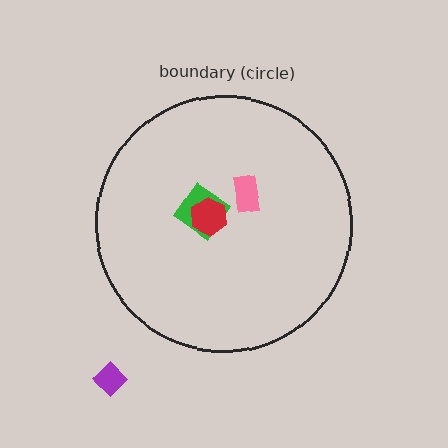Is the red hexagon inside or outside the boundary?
Inside.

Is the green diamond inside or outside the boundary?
Inside.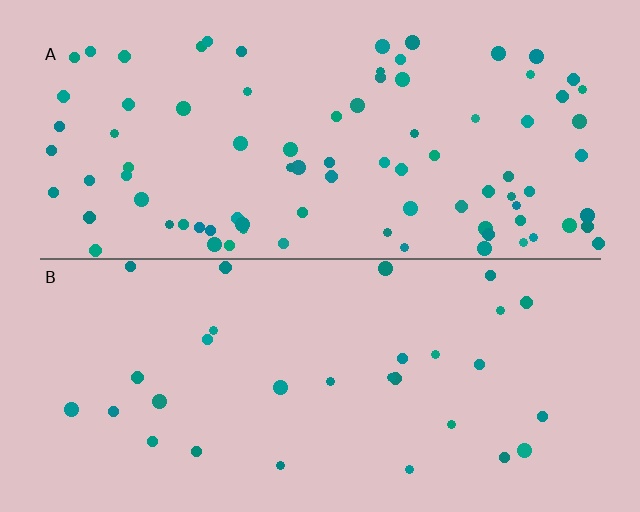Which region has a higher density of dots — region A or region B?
A (the top).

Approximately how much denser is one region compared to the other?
Approximately 2.8× — region A over region B.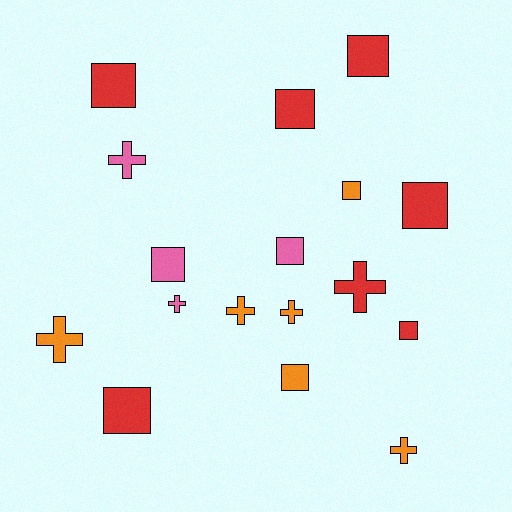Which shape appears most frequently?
Square, with 10 objects.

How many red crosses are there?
There is 1 red cross.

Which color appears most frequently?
Red, with 7 objects.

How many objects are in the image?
There are 17 objects.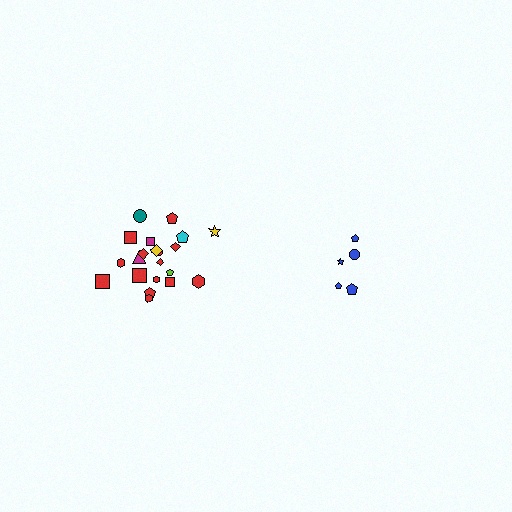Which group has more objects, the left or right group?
The left group.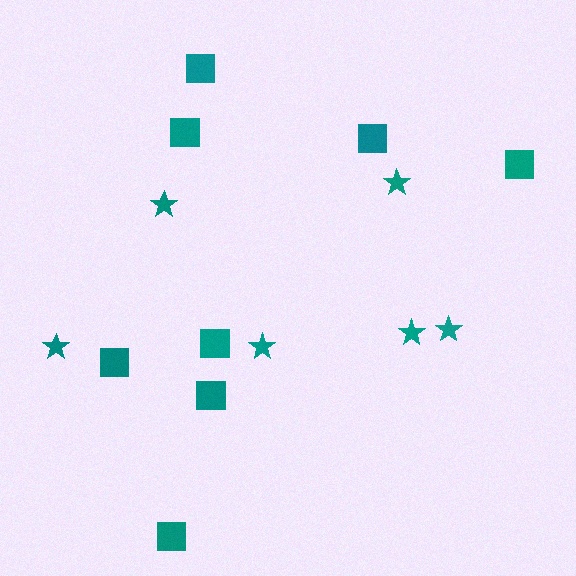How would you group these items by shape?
There are 2 groups: one group of squares (8) and one group of stars (6).